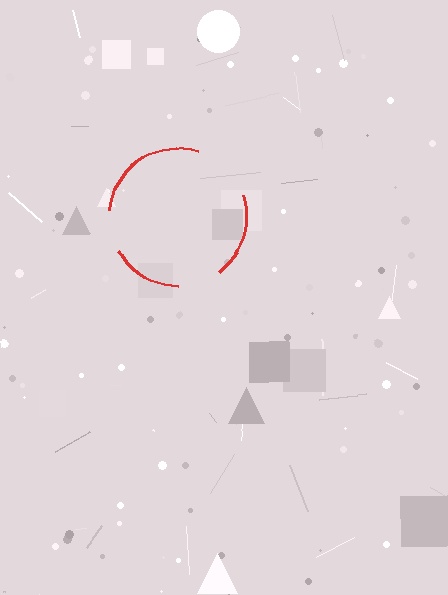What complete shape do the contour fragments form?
The contour fragments form a circle.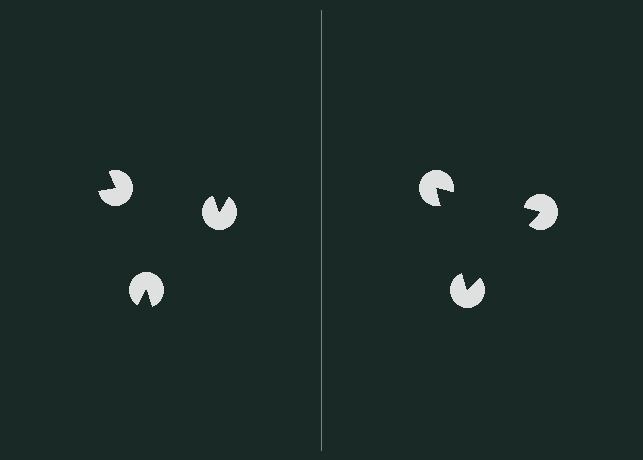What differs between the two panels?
The pac-man discs are positioned identically on both sides; only the wedge orientations differ. On the right they align to a triangle; on the left they are misaligned.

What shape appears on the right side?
An illusory triangle.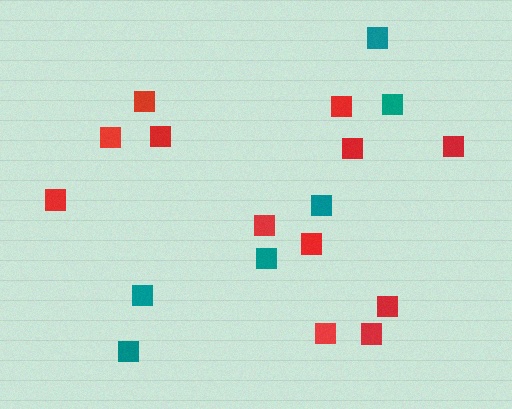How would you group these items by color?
There are 2 groups: one group of red squares (12) and one group of teal squares (6).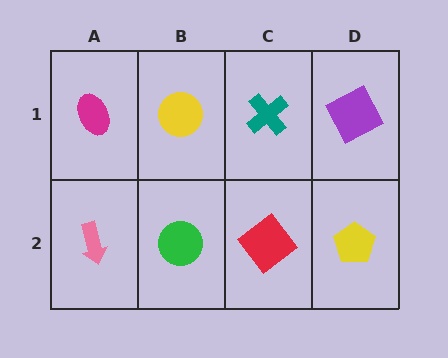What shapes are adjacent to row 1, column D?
A yellow pentagon (row 2, column D), a teal cross (row 1, column C).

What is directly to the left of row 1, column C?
A yellow circle.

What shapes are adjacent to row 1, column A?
A pink arrow (row 2, column A), a yellow circle (row 1, column B).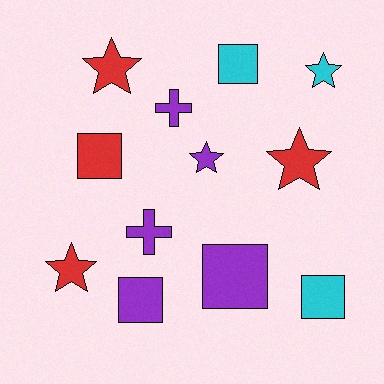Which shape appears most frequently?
Star, with 5 objects.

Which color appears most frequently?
Purple, with 5 objects.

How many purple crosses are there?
There are 2 purple crosses.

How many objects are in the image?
There are 12 objects.